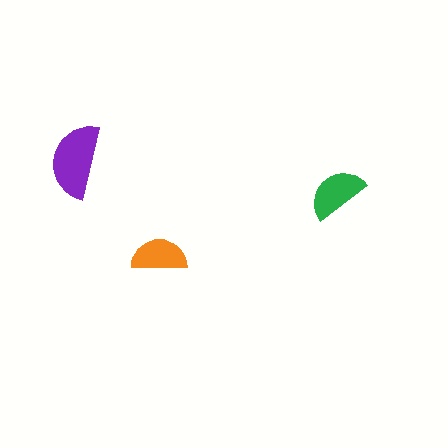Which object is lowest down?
The orange semicircle is bottommost.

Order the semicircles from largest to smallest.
the purple one, the green one, the orange one.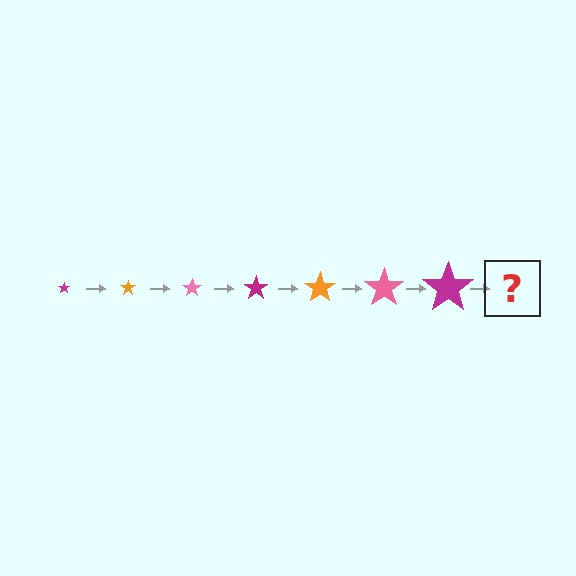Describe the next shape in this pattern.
It should be an orange star, larger than the previous one.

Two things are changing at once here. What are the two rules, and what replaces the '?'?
The two rules are that the star grows larger each step and the color cycles through magenta, orange, and pink. The '?' should be an orange star, larger than the previous one.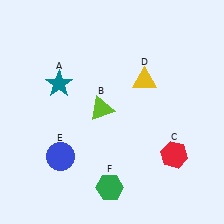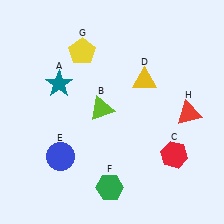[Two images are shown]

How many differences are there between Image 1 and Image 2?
There are 2 differences between the two images.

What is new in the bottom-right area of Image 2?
A red triangle (H) was added in the bottom-right area of Image 2.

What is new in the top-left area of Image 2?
A yellow pentagon (G) was added in the top-left area of Image 2.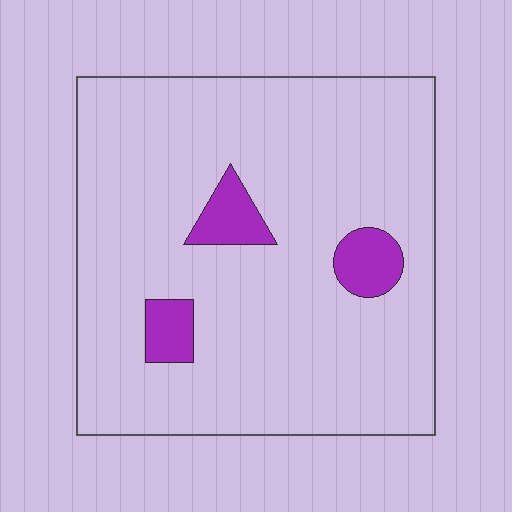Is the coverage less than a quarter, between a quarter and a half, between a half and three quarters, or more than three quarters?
Less than a quarter.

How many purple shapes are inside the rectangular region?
3.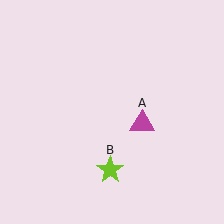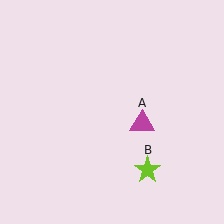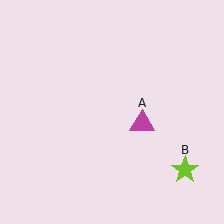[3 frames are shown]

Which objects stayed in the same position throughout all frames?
Magenta triangle (object A) remained stationary.